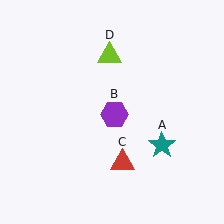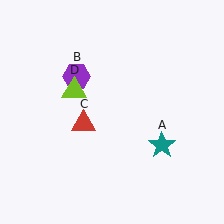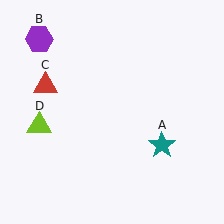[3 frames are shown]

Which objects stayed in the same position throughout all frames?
Teal star (object A) remained stationary.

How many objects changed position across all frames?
3 objects changed position: purple hexagon (object B), red triangle (object C), lime triangle (object D).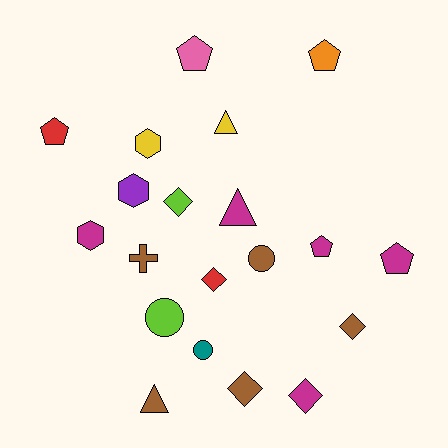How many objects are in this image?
There are 20 objects.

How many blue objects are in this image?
There are no blue objects.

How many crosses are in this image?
There is 1 cross.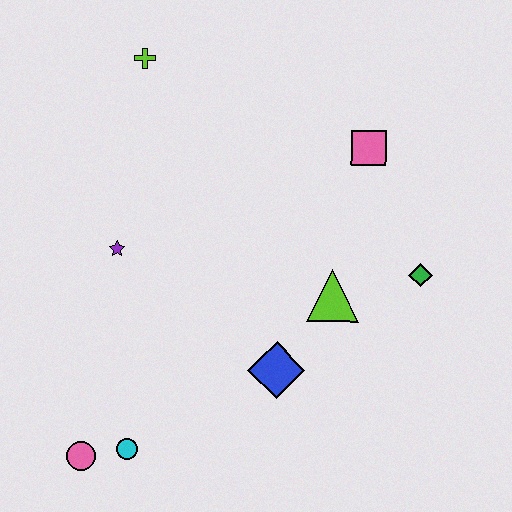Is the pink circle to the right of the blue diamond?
No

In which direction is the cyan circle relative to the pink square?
The cyan circle is below the pink square.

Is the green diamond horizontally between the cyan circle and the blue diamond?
No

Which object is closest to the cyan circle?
The pink circle is closest to the cyan circle.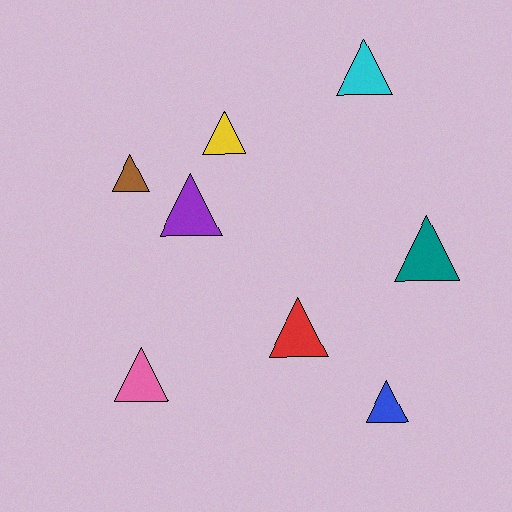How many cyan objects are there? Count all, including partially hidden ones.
There is 1 cyan object.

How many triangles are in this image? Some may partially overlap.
There are 8 triangles.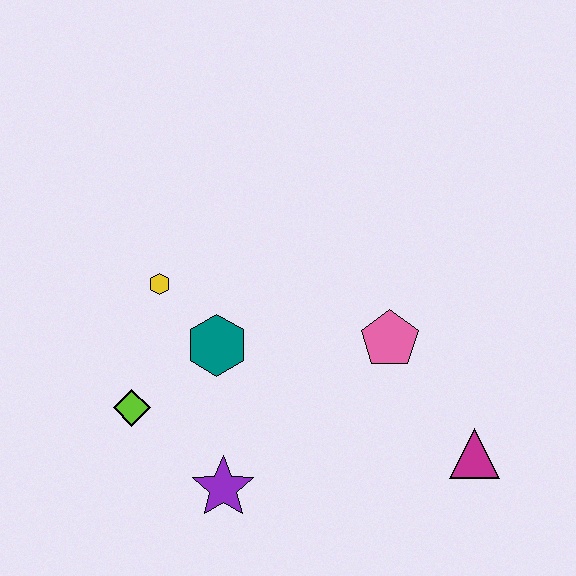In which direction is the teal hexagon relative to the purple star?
The teal hexagon is above the purple star.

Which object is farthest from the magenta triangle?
The yellow hexagon is farthest from the magenta triangle.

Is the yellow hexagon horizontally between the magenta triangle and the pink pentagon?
No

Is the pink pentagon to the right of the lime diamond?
Yes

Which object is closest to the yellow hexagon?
The teal hexagon is closest to the yellow hexagon.